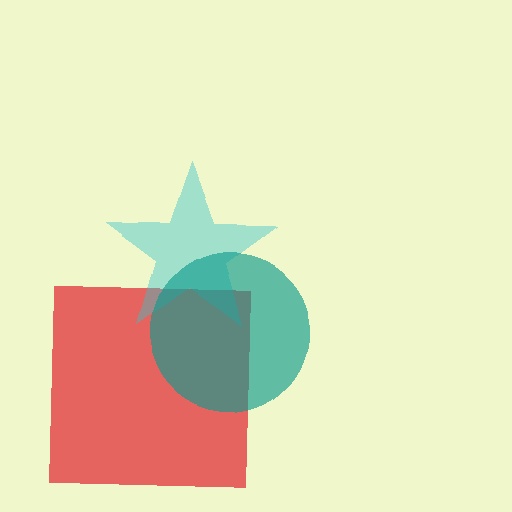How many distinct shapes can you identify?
There are 3 distinct shapes: a red square, a cyan star, a teal circle.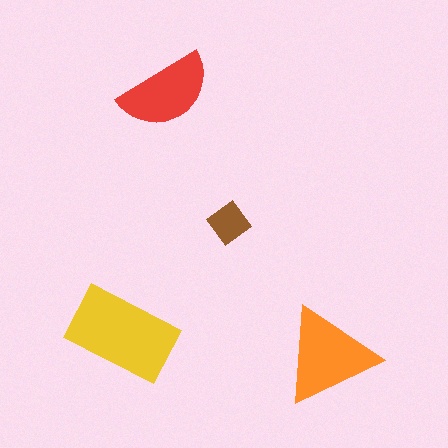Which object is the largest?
The yellow rectangle.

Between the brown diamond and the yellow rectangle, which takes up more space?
The yellow rectangle.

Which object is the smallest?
The brown diamond.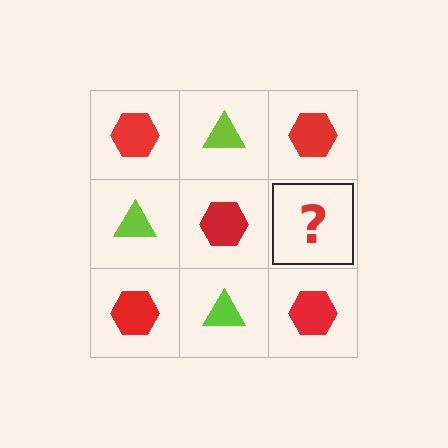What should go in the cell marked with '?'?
The missing cell should contain a lime triangle.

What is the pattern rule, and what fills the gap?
The rule is that it alternates red hexagon and lime triangle in a checkerboard pattern. The gap should be filled with a lime triangle.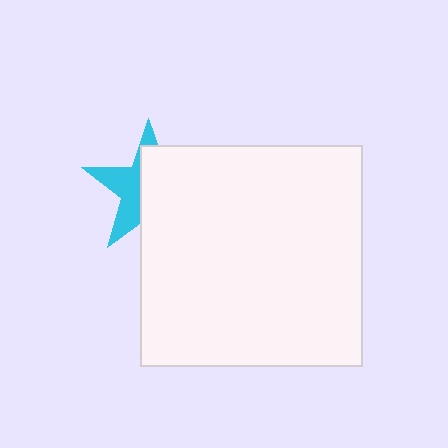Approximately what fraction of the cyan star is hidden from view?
Roughly 60% of the cyan star is hidden behind the white square.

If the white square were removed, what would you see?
You would see the complete cyan star.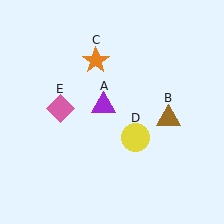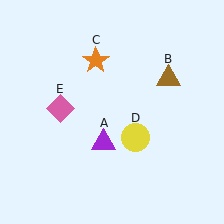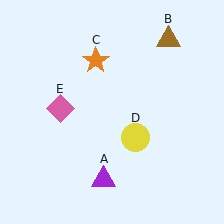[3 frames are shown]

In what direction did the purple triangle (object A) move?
The purple triangle (object A) moved down.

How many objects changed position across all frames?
2 objects changed position: purple triangle (object A), brown triangle (object B).